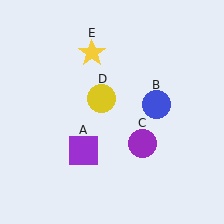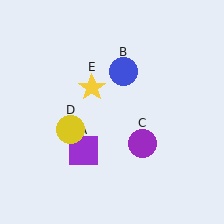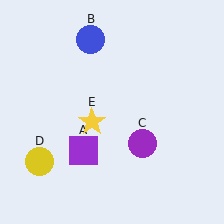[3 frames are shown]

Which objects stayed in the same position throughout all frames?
Purple square (object A) and purple circle (object C) remained stationary.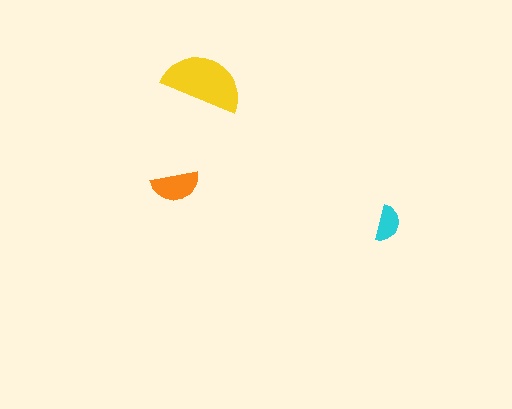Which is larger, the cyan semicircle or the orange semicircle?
The orange one.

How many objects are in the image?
There are 3 objects in the image.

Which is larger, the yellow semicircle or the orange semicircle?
The yellow one.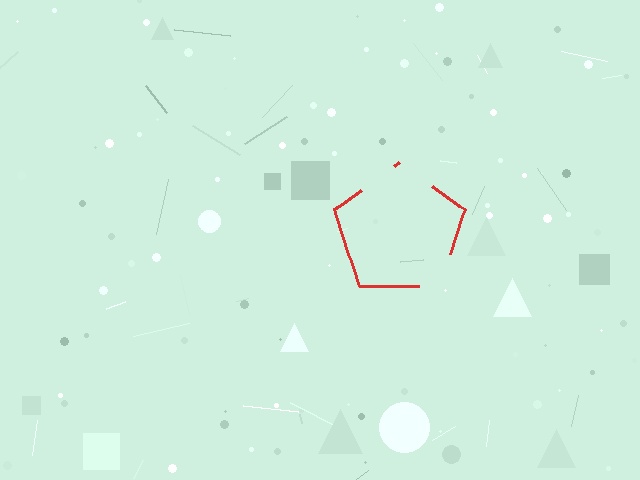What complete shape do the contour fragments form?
The contour fragments form a pentagon.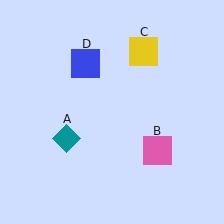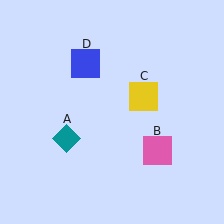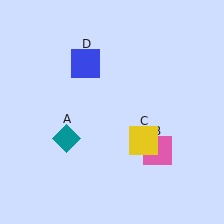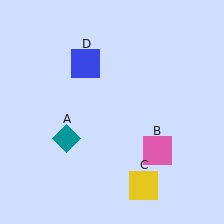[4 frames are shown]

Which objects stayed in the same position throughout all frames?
Teal diamond (object A) and pink square (object B) and blue square (object D) remained stationary.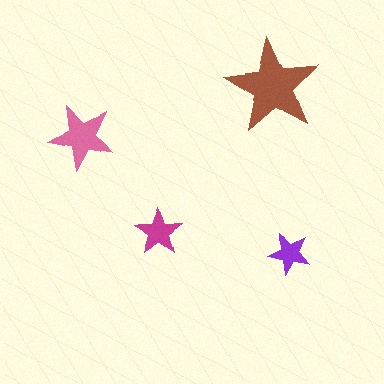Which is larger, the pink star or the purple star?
The pink one.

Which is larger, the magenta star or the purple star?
The magenta one.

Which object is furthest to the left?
The pink star is leftmost.